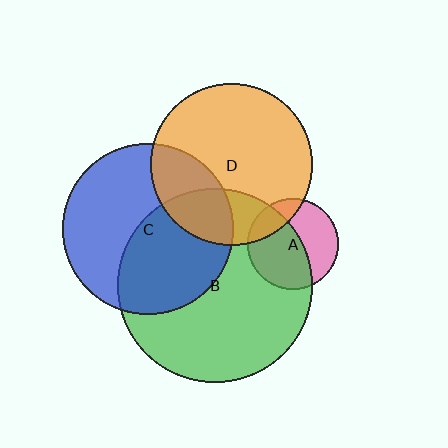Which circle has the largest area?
Circle B (green).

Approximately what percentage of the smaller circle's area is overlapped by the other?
Approximately 45%.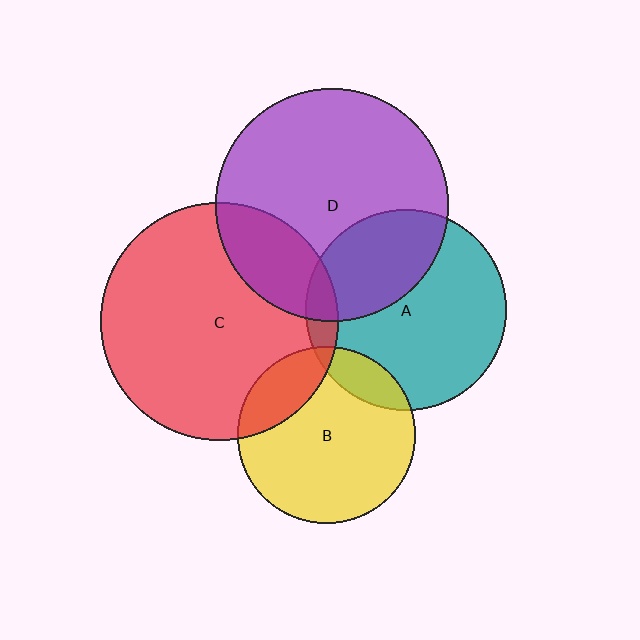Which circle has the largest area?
Circle C (red).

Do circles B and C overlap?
Yes.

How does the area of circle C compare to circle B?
Approximately 1.8 times.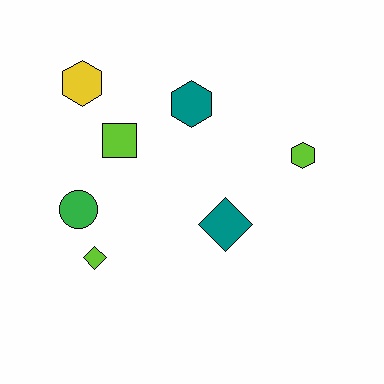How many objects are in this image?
There are 7 objects.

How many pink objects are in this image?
There are no pink objects.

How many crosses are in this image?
There are no crosses.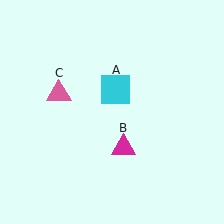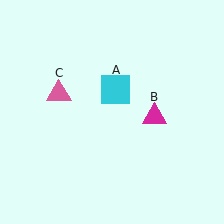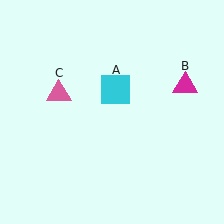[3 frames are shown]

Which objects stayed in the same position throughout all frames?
Cyan square (object A) and pink triangle (object C) remained stationary.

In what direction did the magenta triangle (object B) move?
The magenta triangle (object B) moved up and to the right.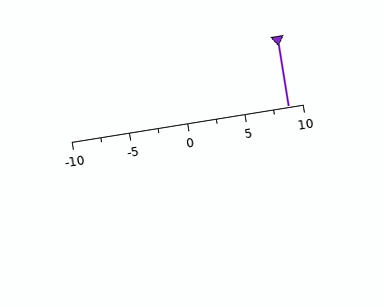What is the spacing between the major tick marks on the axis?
The major ticks are spaced 5 apart.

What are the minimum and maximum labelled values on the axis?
The axis runs from -10 to 10.